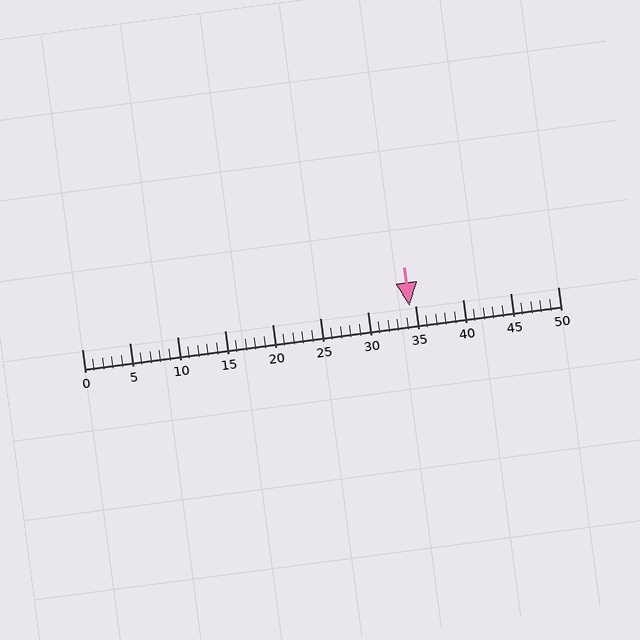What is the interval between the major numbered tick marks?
The major tick marks are spaced 5 units apart.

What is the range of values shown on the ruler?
The ruler shows values from 0 to 50.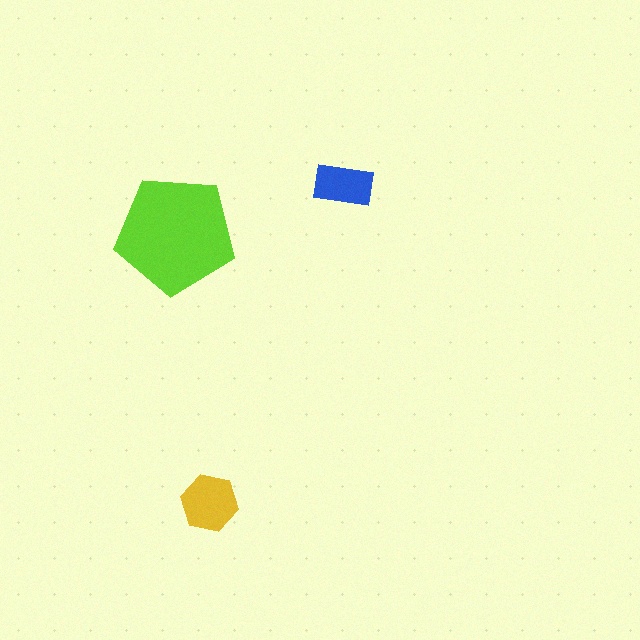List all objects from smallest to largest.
The blue rectangle, the yellow hexagon, the lime pentagon.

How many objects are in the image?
There are 3 objects in the image.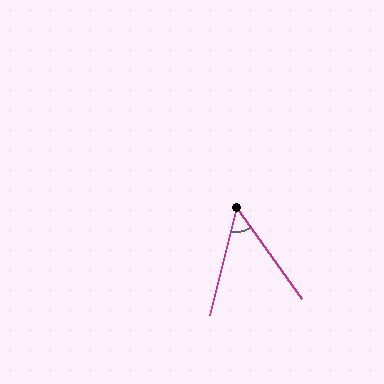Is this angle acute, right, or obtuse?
It is acute.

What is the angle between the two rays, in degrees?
Approximately 49 degrees.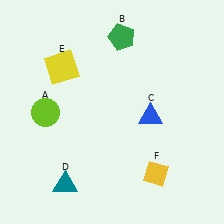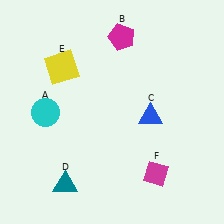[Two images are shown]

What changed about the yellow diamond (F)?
In Image 1, F is yellow. In Image 2, it changed to magenta.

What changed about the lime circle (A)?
In Image 1, A is lime. In Image 2, it changed to cyan.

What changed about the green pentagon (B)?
In Image 1, B is green. In Image 2, it changed to magenta.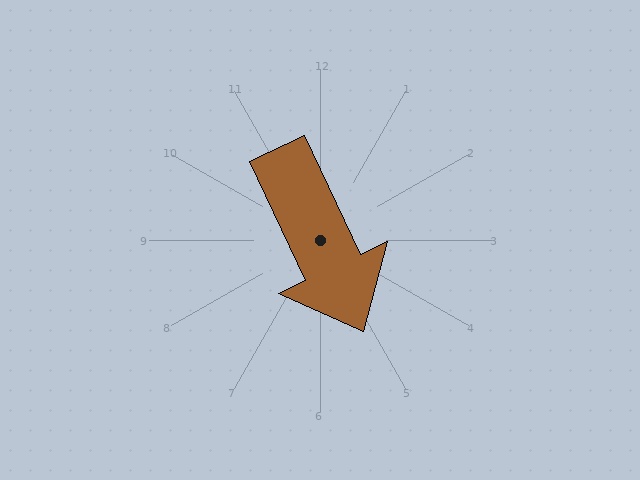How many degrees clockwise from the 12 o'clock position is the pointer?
Approximately 155 degrees.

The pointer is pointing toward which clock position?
Roughly 5 o'clock.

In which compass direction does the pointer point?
Southeast.